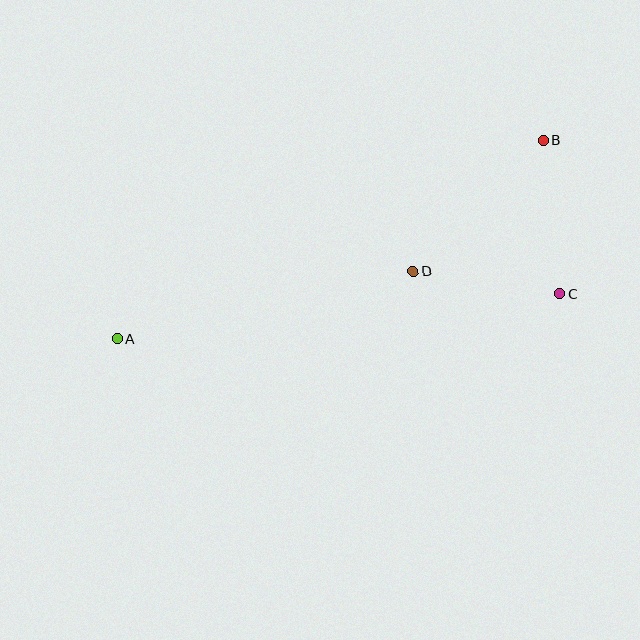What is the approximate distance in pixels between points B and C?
The distance between B and C is approximately 154 pixels.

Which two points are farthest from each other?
Points A and B are farthest from each other.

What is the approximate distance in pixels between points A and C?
The distance between A and C is approximately 444 pixels.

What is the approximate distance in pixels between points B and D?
The distance between B and D is approximately 184 pixels.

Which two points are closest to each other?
Points C and D are closest to each other.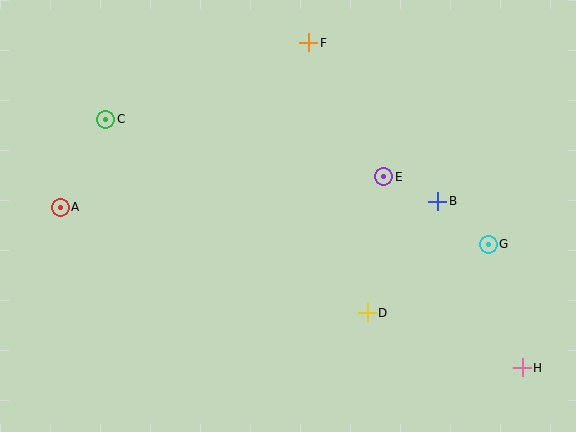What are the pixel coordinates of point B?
Point B is at (438, 201).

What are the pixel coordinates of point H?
Point H is at (522, 368).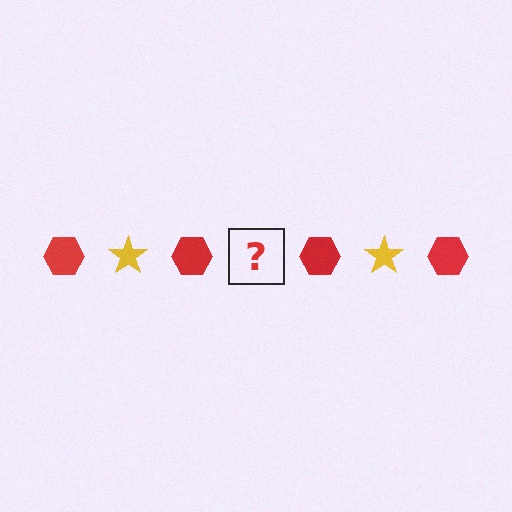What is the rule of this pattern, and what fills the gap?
The rule is that the pattern alternates between red hexagon and yellow star. The gap should be filled with a yellow star.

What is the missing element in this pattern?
The missing element is a yellow star.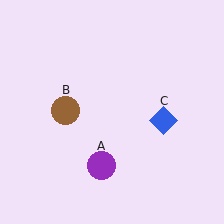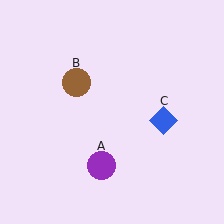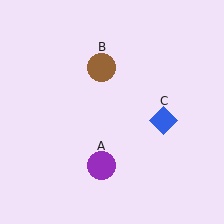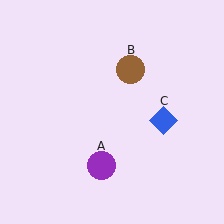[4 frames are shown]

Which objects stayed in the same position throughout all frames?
Purple circle (object A) and blue diamond (object C) remained stationary.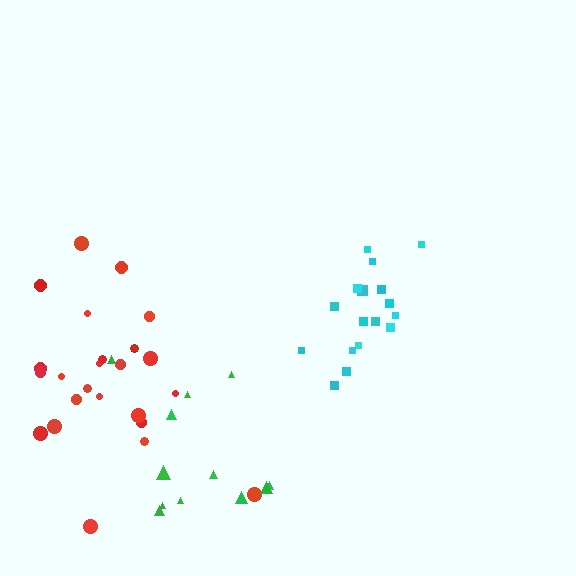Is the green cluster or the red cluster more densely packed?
Red.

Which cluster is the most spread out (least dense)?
Green.